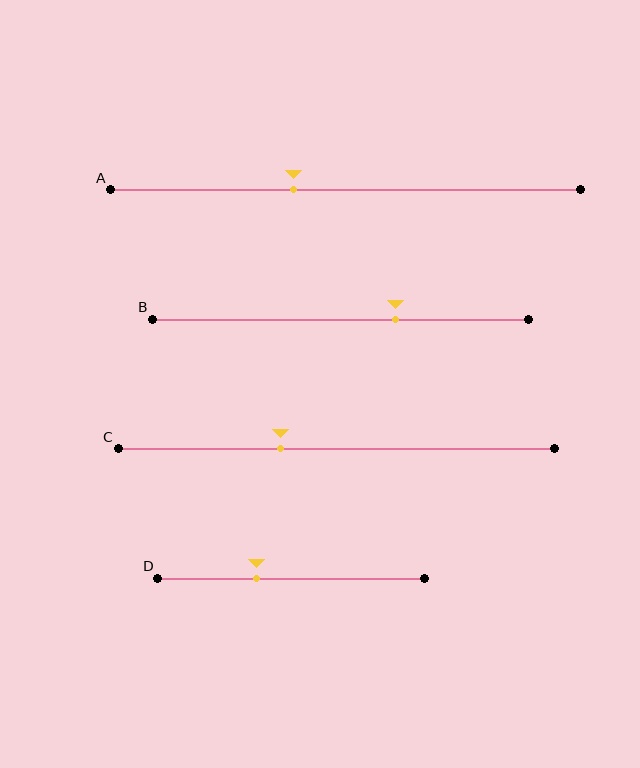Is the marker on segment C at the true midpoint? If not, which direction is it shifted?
No, the marker on segment C is shifted to the left by about 13% of the segment length.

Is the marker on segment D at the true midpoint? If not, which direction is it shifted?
No, the marker on segment D is shifted to the left by about 13% of the segment length.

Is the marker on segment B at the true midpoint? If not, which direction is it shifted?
No, the marker on segment B is shifted to the right by about 15% of the segment length.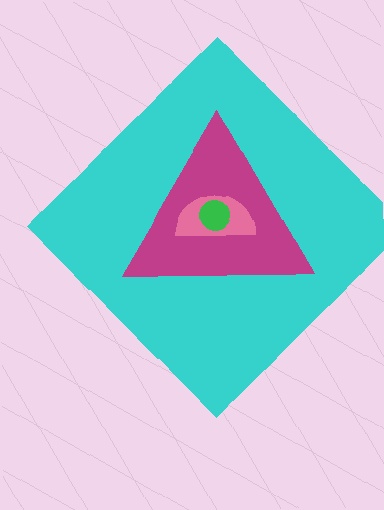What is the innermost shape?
The green circle.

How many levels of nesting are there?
4.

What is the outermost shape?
The cyan diamond.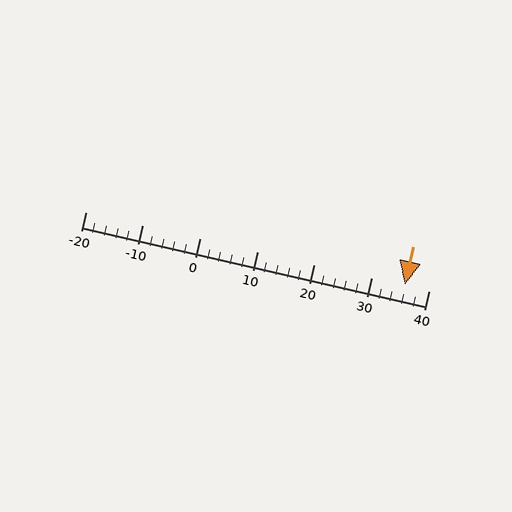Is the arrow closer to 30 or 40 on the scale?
The arrow is closer to 40.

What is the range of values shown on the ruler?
The ruler shows values from -20 to 40.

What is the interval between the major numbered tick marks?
The major tick marks are spaced 10 units apart.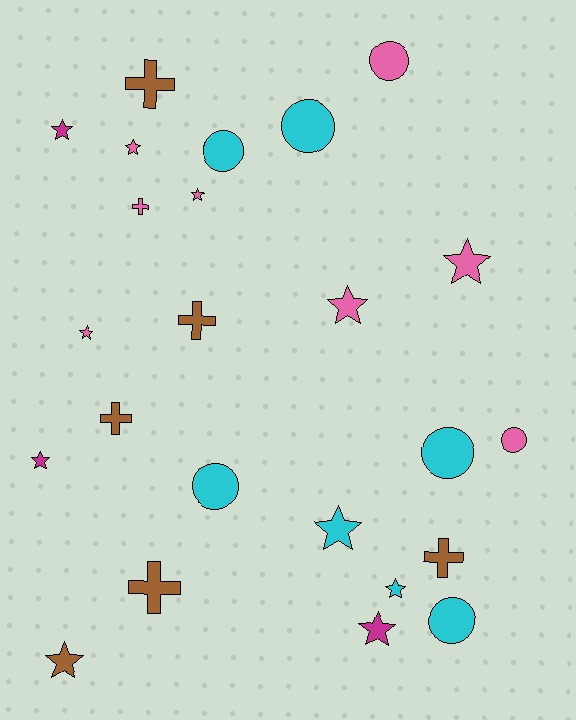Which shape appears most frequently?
Star, with 11 objects.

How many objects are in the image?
There are 24 objects.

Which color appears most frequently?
Pink, with 8 objects.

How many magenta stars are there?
There are 3 magenta stars.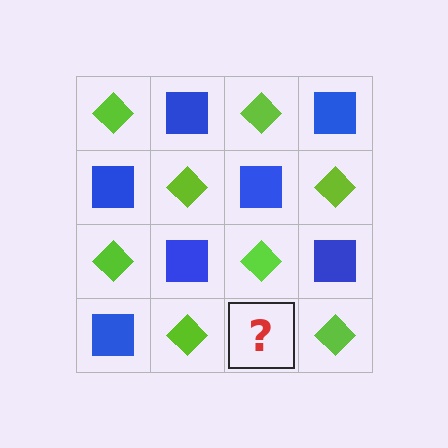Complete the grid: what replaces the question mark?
The question mark should be replaced with a blue square.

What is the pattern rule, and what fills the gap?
The rule is that it alternates lime diamond and blue square in a checkerboard pattern. The gap should be filled with a blue square.